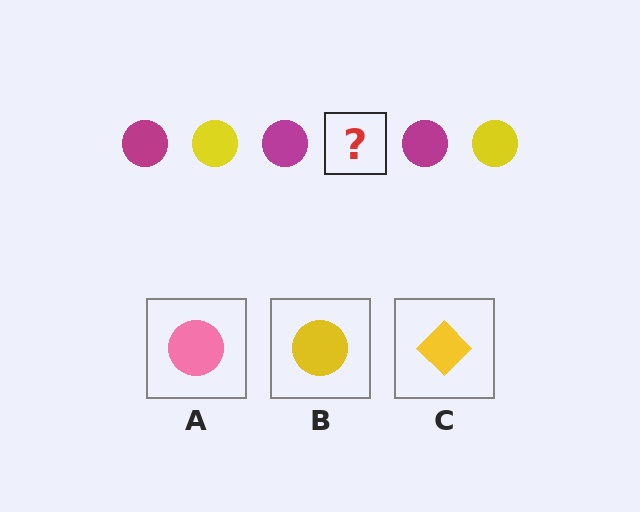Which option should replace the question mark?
Option B.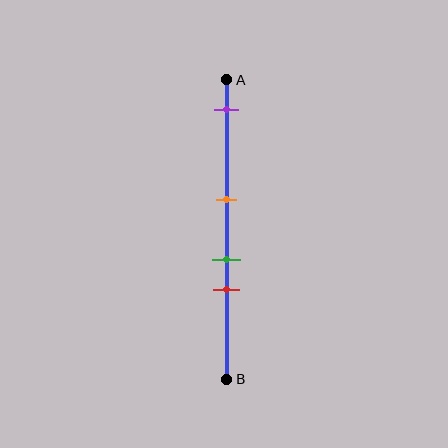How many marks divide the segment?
There are 4 marks dividing the segment.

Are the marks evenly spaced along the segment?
No, the marks are not evenly spaced.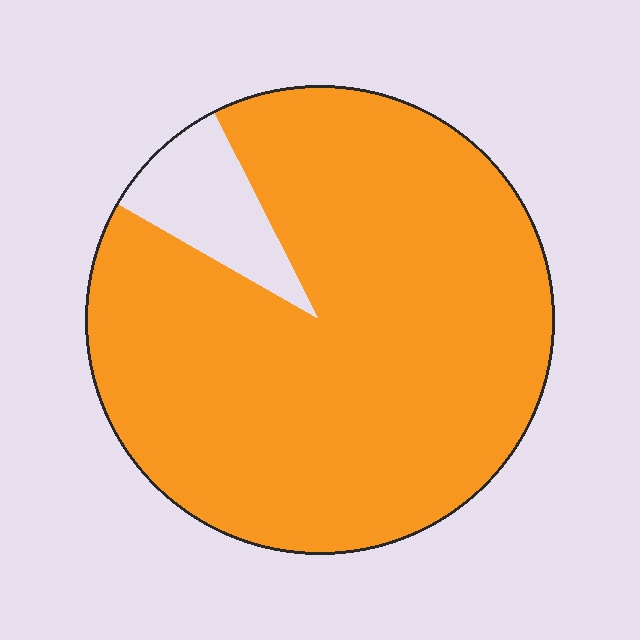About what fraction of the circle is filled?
About nine tenths (9/10).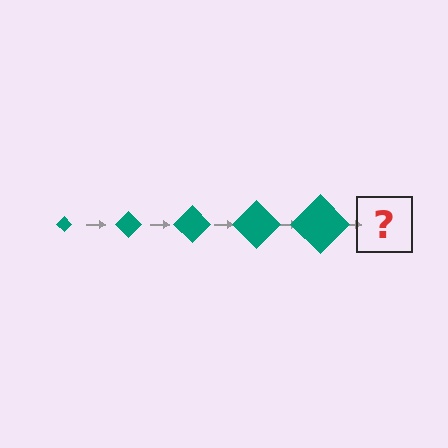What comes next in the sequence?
The next element should be a teal diamond, larger than the previous one.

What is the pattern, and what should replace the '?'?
The pattern is that the diamond gets progressively larger each step. The '?' should be a teal diamond, larger than the previous one.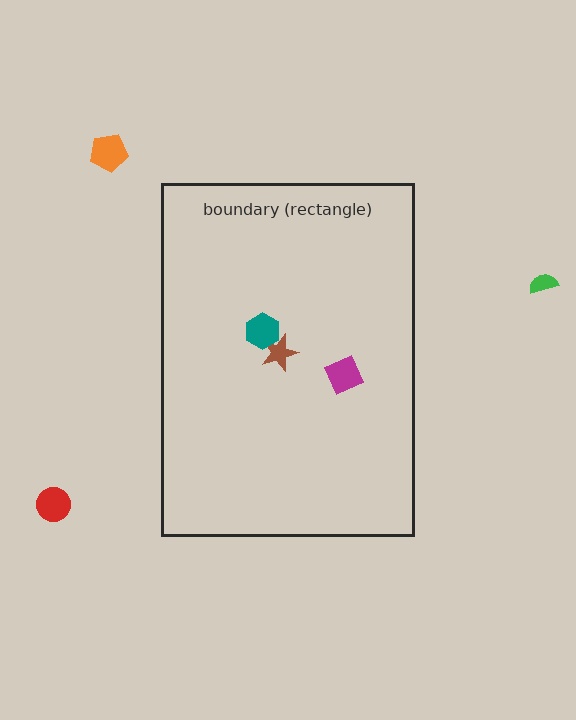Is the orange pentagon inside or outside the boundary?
Outside.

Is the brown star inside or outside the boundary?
Inside.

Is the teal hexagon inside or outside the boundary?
Inside.